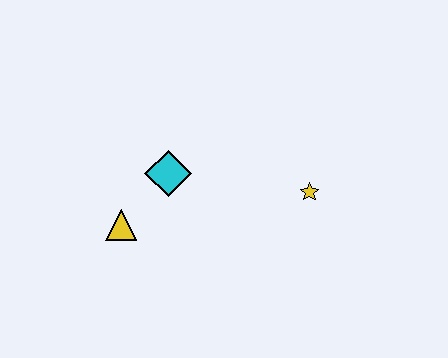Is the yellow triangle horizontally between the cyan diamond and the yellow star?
No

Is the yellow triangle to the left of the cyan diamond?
Yes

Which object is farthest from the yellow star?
The yellow triangle is farthest from the yellow star.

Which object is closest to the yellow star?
The cyan diamond is closest to the yellow star.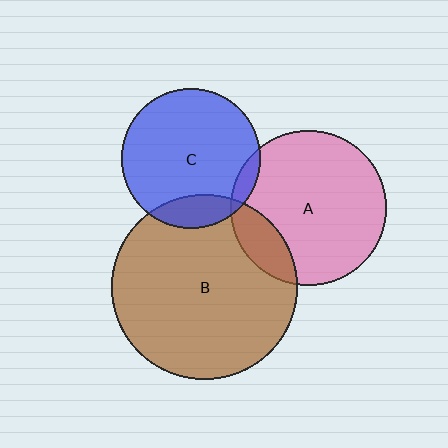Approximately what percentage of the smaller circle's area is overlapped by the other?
Approximately 15%.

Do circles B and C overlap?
Yes.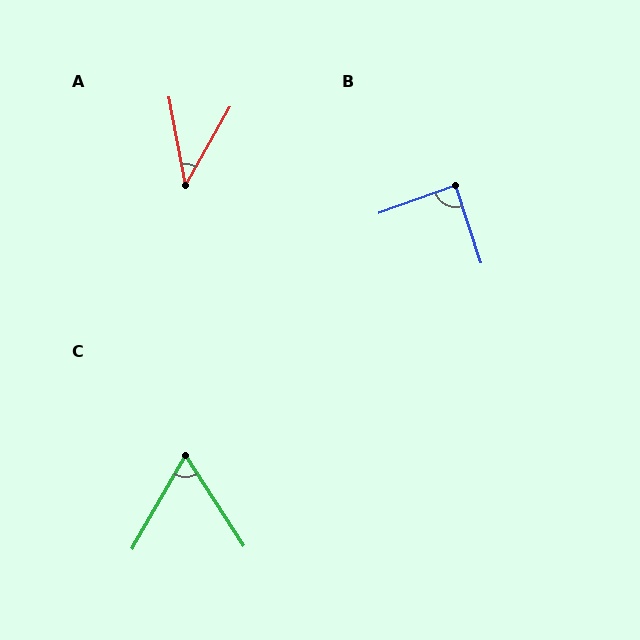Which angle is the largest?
B, at approximately 89 degrees.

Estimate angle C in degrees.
Approximately 63 degrees.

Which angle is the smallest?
A, at approximately 40 degrees.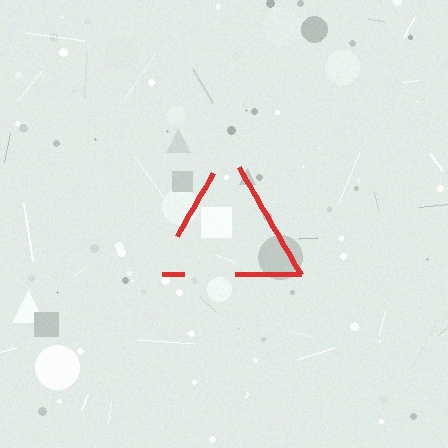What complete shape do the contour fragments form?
The contour fragments form a triangle.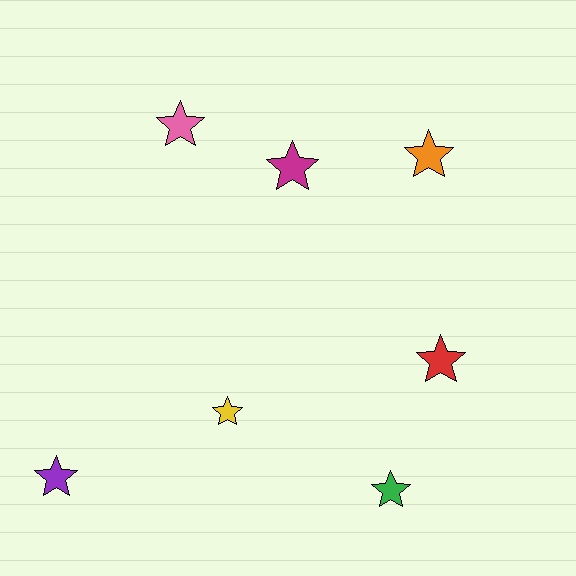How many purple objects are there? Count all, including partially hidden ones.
There is 1 purple object.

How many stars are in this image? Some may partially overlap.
There are 7 stars.